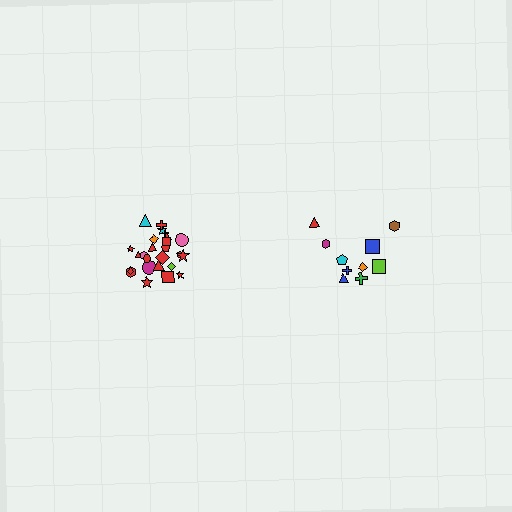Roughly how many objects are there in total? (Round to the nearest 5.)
Roughly 35 objects in total.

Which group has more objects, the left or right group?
The left group.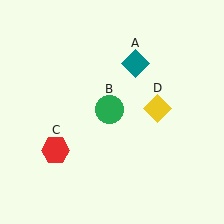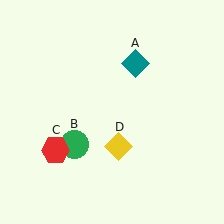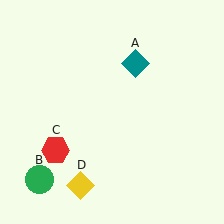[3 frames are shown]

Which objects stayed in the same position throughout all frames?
Teal diamond (object A) and red hexagon (object C) remained stationary.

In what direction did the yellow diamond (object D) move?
The yellow diamond (object D) moved down and to the left.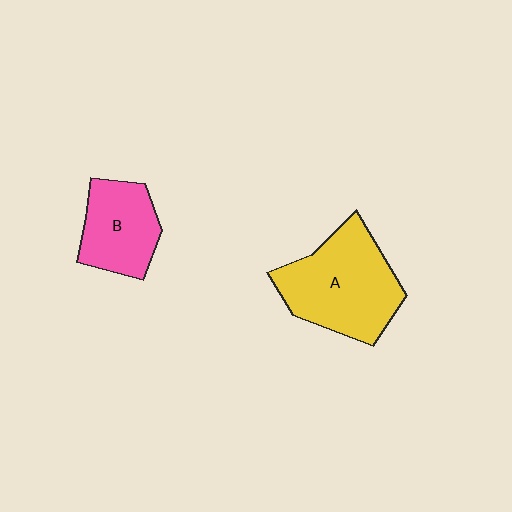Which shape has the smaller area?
Shape B (pink).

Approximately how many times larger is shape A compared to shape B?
Approximately 1.6 times.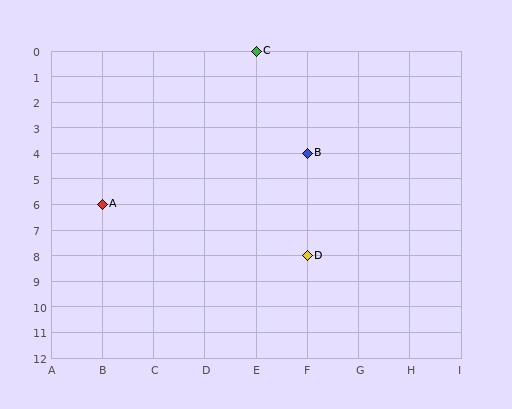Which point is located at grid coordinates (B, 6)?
Point A is at (B, 6).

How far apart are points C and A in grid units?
Points C and A are 3 columns and 6 rows apart (about 6.7 grid units diagonally).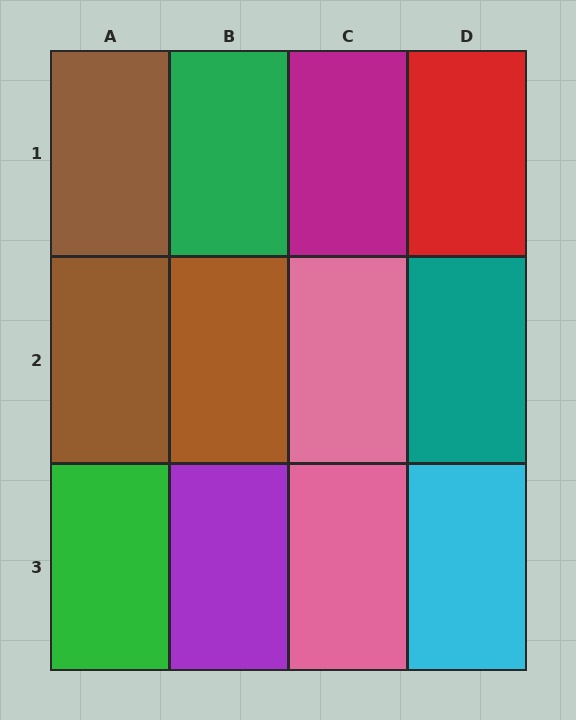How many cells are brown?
3 cells are brown.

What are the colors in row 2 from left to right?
Brown, brown, pink, teal.